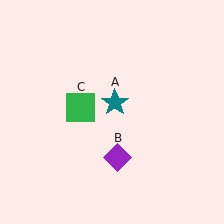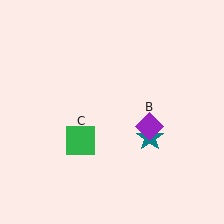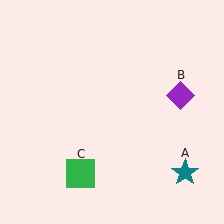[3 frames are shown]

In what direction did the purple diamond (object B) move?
The purple diamond (object B) moved up and to the right.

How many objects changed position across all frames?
3 objects changed position: teal star (object A), purple diamond (object B), green square (object C).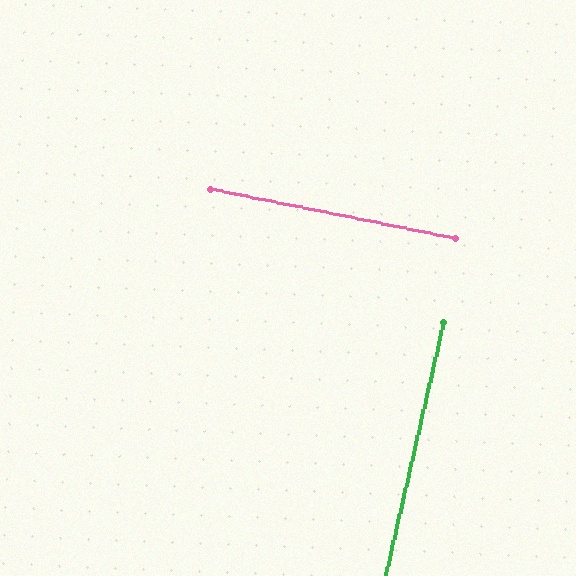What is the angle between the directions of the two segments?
Approximately 89 degrees.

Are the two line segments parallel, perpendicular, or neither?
Perpendicular — they meet at approximately 89°.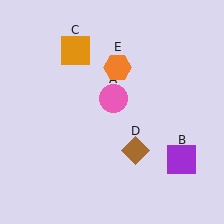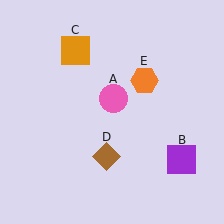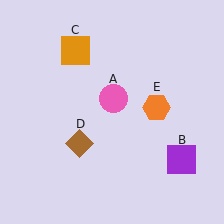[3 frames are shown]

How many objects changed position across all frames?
2 objects changed position: brown diamond (object D), orange hexagon (object E).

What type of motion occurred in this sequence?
The brown diamond (object D), orange hexagon (object E) rotated clockwise around the center of the scene.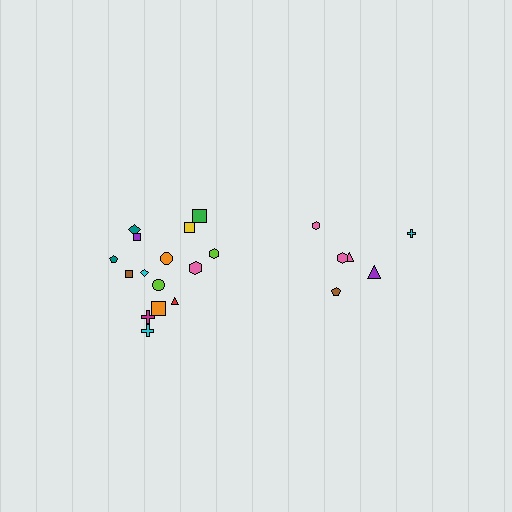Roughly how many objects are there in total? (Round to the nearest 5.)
Roughly 20 objects in total.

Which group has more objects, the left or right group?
The left group.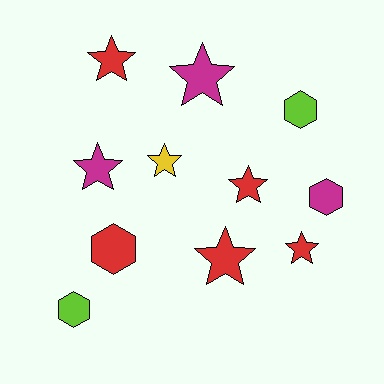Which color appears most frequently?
Red, with 5 objects.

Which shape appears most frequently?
Star, with 7 objects.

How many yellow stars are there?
There is 1 yellow star.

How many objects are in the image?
There are 11 objects.